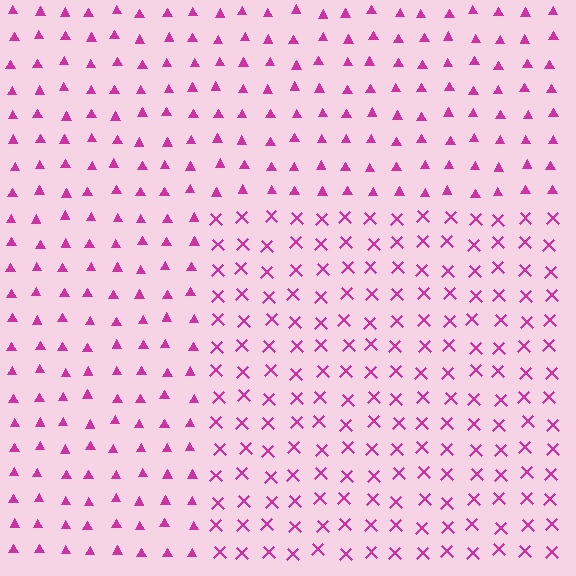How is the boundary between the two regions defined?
The boundary is defined by a change in element shape: X marks inside vs. triangles outside. All elements share the same color and spacing.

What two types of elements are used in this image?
The image uses X marks inside the rectangle region and triangles outside it.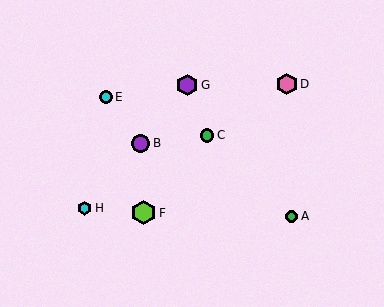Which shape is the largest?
The lime hexagon (labeled F) is the largest.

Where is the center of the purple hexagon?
The center of the purple hexagon is at (187, 85).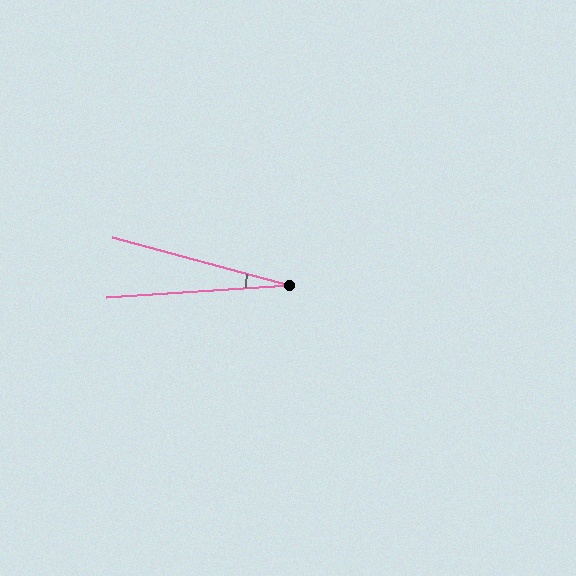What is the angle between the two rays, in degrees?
Approximately 19 degrees.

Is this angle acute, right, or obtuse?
It is acute.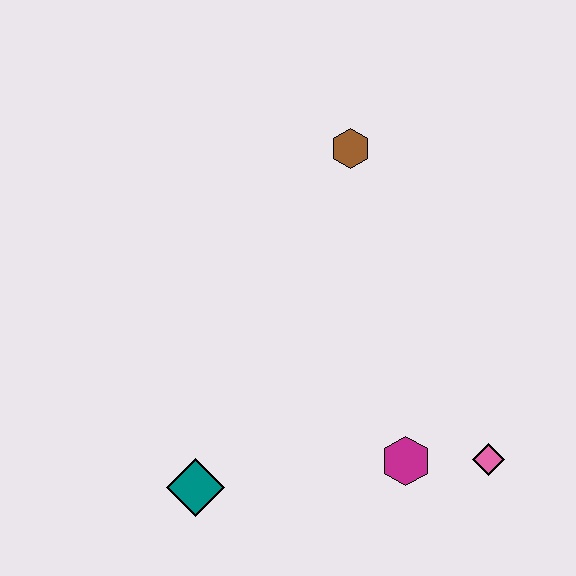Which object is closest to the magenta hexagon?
The pink diamond is closest to the magenta hexagon.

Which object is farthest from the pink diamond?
The brown hexagon is farthest from the pink diamond.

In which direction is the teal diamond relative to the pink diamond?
The teal diamond is to the left of the pink diamond.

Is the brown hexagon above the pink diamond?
Yes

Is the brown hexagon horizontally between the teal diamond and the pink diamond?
Yes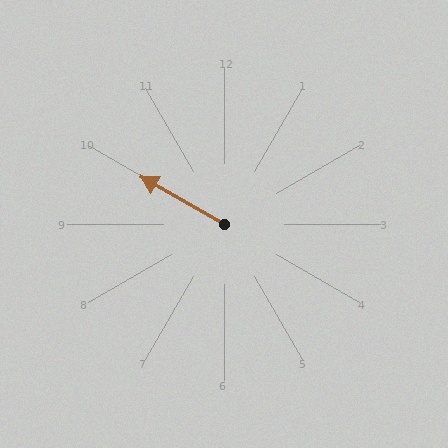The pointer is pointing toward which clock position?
Roughly 10 o'clock.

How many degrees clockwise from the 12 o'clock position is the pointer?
Approximately 300 degrees.